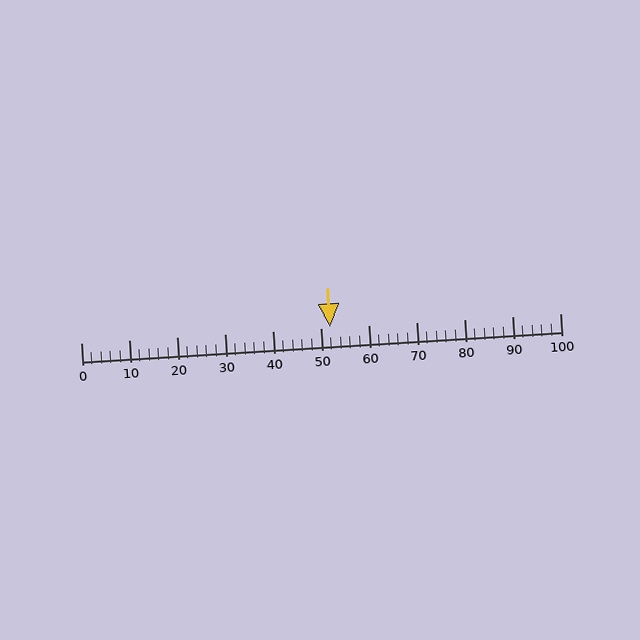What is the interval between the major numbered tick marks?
The major tick marks are spaced 10 units apart.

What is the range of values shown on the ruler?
The ruler shows values from 0 to 100.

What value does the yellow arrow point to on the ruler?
The yellow arrow points to approximately 52.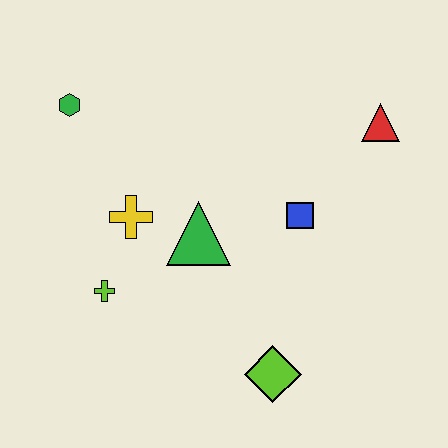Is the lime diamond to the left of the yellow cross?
No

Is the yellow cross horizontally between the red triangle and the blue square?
No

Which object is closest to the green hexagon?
The yellow cross is closest to the green hexagon.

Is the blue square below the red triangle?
Yes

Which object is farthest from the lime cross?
The red triangle is farthest from the lime cross.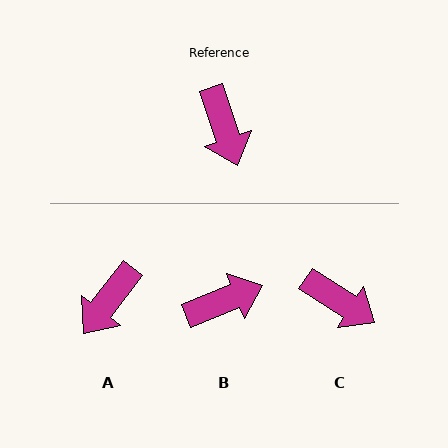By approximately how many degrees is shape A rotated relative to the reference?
Approximately 56 degrees clockwise.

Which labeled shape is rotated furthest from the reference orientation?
B, about 93 degrees away.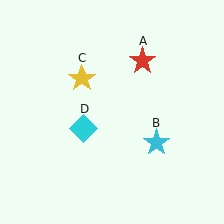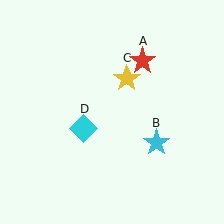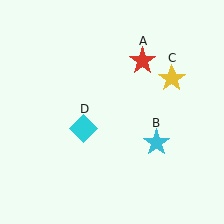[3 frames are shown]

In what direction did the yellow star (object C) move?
The yellow star (object C) moved right.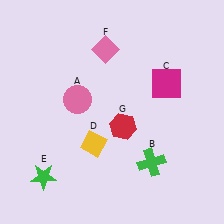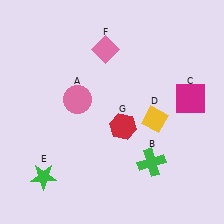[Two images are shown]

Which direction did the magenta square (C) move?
The magenta square (C) moved right.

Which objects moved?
The objects that moved are: the magenta square (C), the yellow diamond (D).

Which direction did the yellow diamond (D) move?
The yellow diamond (D) moved right.